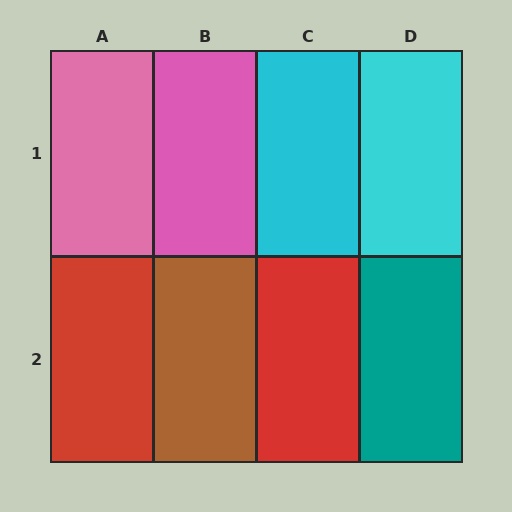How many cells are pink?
2 cells are pink.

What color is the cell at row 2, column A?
Red.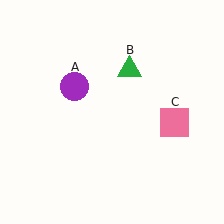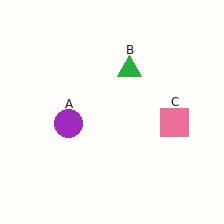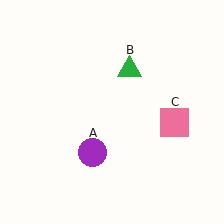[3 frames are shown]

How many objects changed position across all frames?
1 object changed position: purple circle (object A).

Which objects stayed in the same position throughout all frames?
Green triangle (object B) and pink square (object C) remained stationary.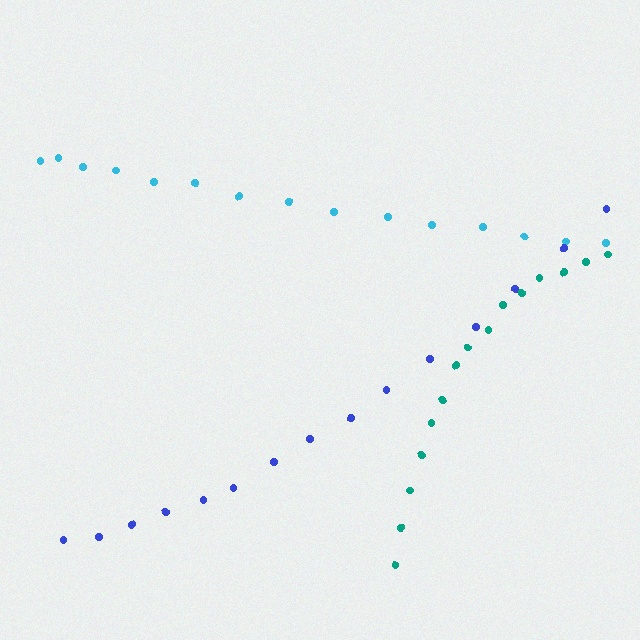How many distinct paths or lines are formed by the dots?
There are 3 distinct paths.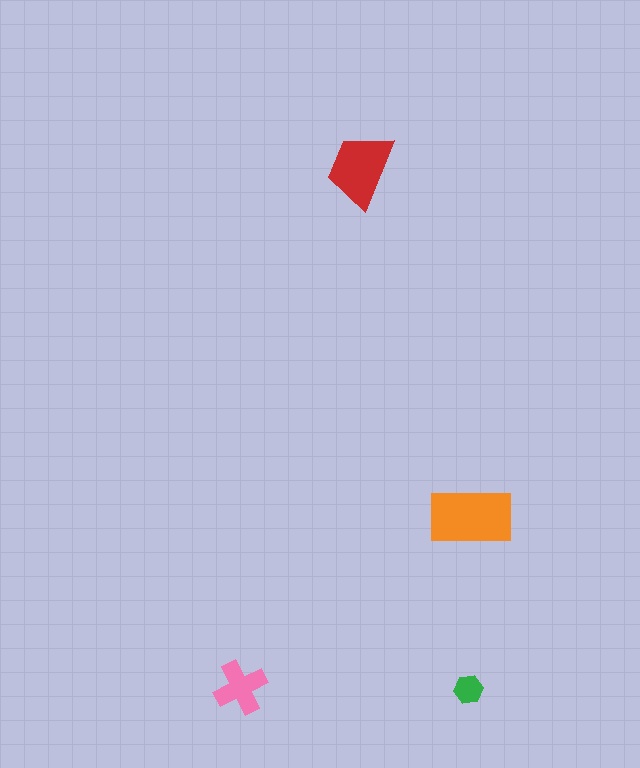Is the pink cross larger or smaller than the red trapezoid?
Smaller.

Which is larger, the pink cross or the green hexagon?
The pink cross.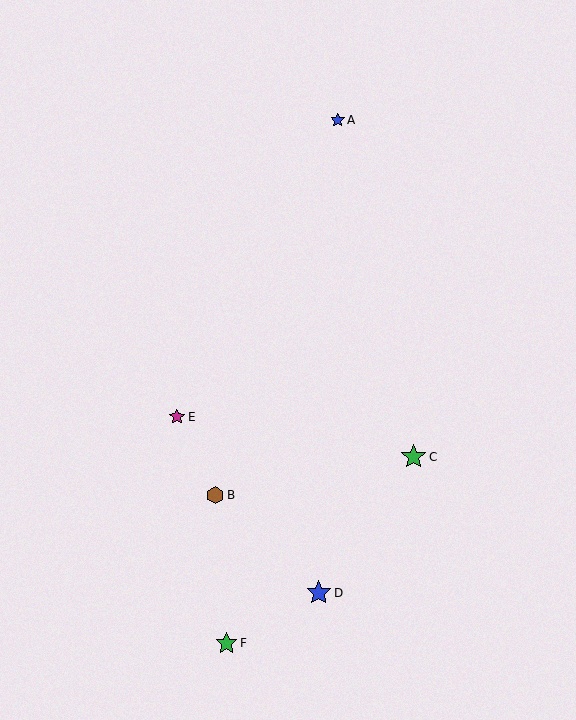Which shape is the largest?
The green star (labeled C) is the largest.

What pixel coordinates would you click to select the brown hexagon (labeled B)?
Click at (215, 495) to select the brown hexagon B.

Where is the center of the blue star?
The center of the blue star is at (319, 593).